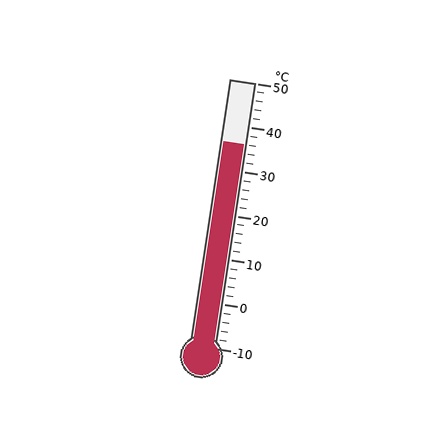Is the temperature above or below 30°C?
The temperature is above 30°C.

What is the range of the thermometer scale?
The thermometer scale ranges from -10°C to 50°C.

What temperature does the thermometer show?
The thermometer shows approximately 36°C.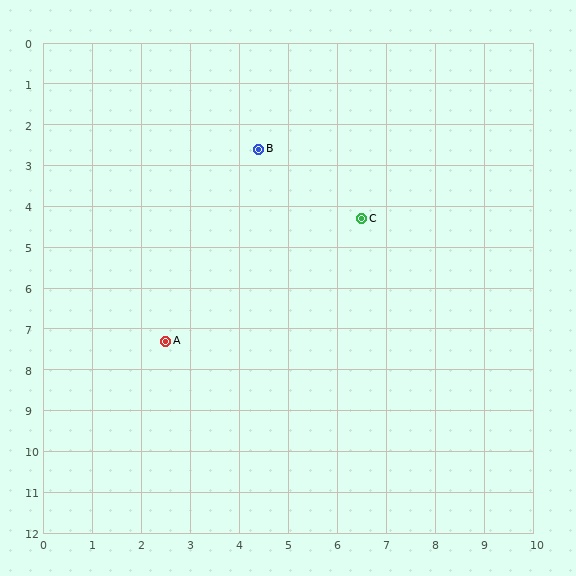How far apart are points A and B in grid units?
Points A and B are about 5.1 grid units apart.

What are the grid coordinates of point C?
Point C is at approximately (6.5, 4.3).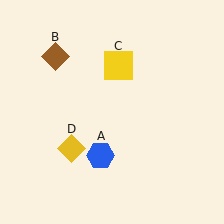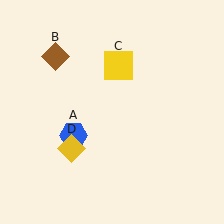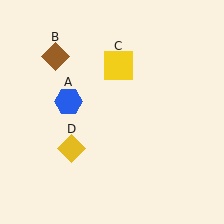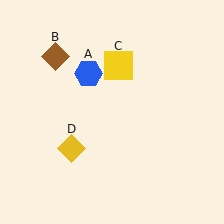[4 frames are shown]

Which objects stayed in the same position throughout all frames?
Brown diamond (object B) and yellow square (object C) and yellow diamond (object D) remained stationary.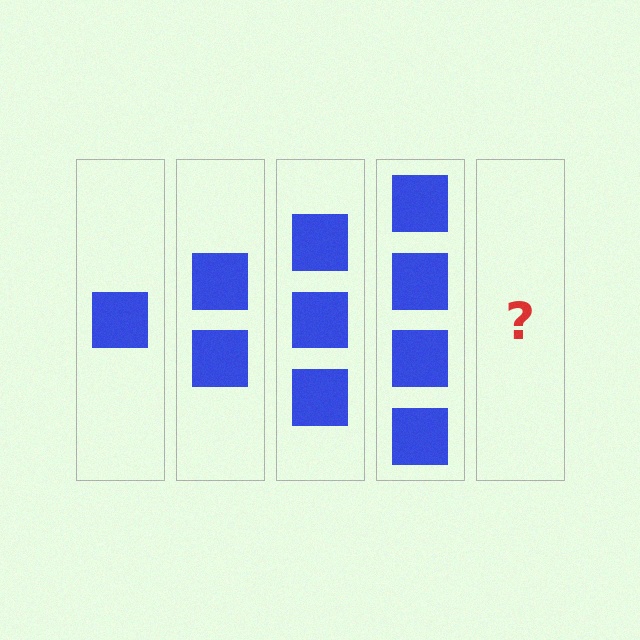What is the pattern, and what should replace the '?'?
The pattern is that each step adds one more square. The '?' should be 5 squares.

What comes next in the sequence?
The next element should be 5 squares.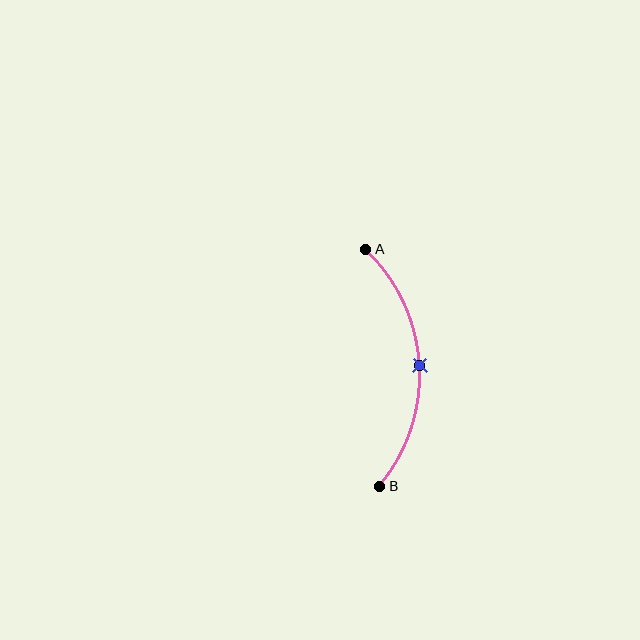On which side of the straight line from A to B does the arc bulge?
The arc bulges to the right of the straight line connecting A and B.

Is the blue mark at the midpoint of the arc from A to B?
Yes. The blue mark lies on the arc at equal arc-length from both A and B — it is the arc midpoint.